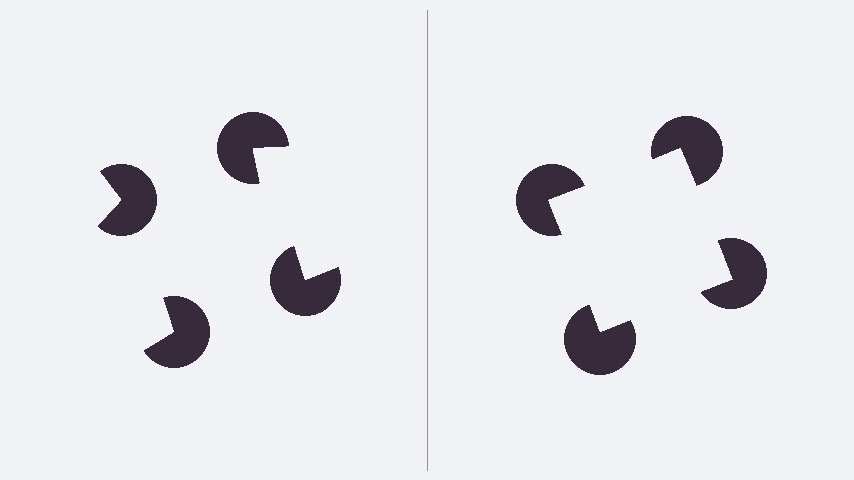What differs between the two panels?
The pac-man discs are positioned identically on both sides; only the wedge orientations differ. On the right they align to a square; on the left they are misaligned.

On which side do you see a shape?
An illusory square appears on the right side. On the left side the wedge cuts are rotated, so no coherent shape forms.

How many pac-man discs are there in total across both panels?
8 — 4 on each side.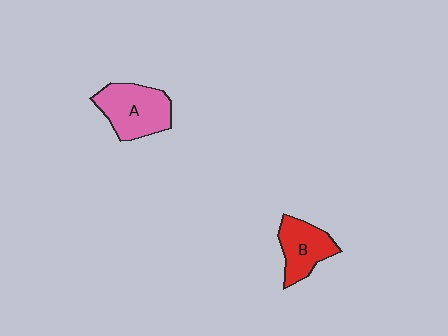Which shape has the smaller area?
Shape B (red).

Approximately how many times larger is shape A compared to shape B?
Approximately 1.3 times.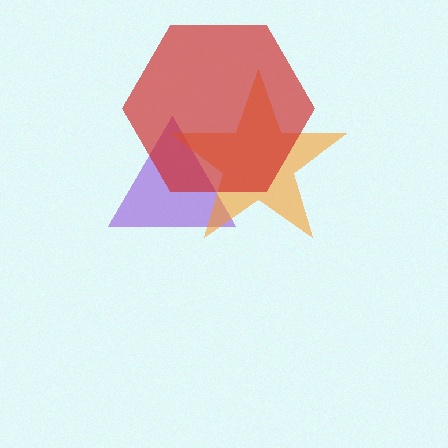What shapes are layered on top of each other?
The layered shapes are: a purple triangle, an orange star, a red hexagon.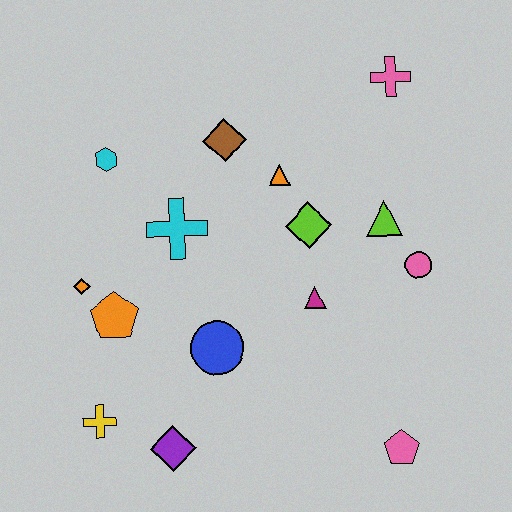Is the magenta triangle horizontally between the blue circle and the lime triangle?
Yes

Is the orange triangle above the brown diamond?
No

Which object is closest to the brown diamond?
The orange triangle is closest to the brown diamond.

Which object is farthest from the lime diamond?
The yellow cross is farthest from the lime diamond.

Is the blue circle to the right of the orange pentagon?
Yes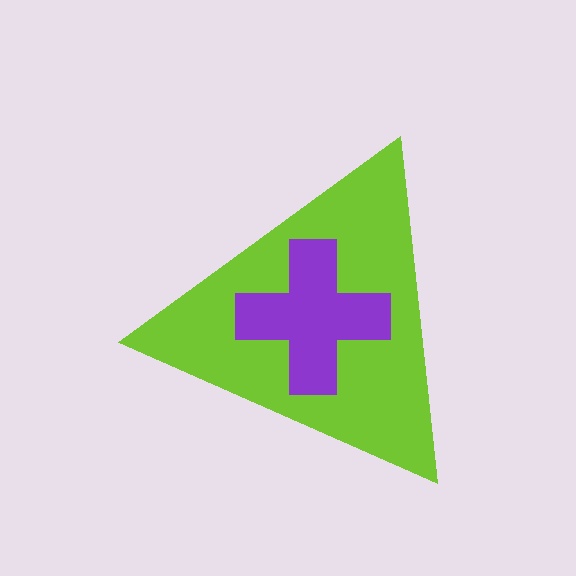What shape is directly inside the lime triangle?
The purple cross.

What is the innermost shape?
The purple cross.